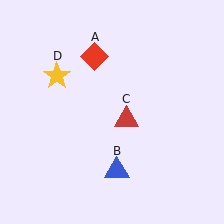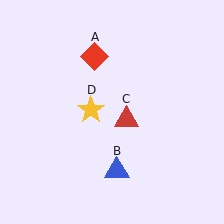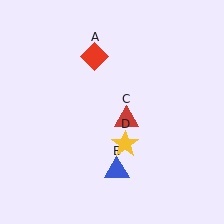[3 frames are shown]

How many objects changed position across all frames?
1 object changed position: yellow star (object D).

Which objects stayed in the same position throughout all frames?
Red diamond (object A) and blue triangle (object B) and red triangle (object C) remained stationary.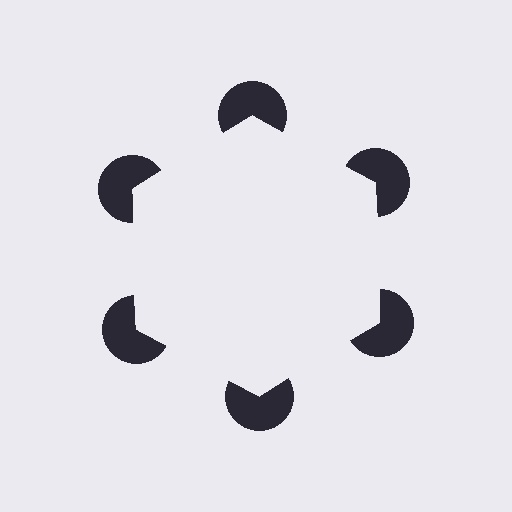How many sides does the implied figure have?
6 sides.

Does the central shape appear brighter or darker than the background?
It typically appears slightly brighter than the background, even though no actual brightness change is drawn.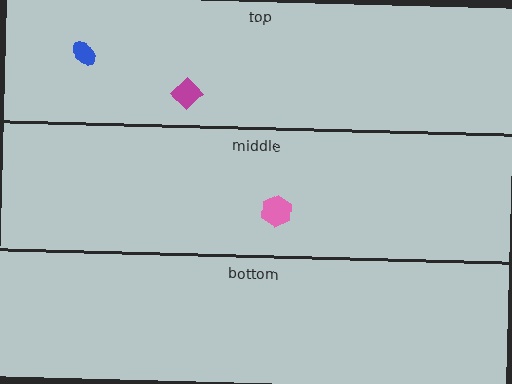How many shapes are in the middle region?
1.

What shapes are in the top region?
The blue ellipse, the magenta diamond.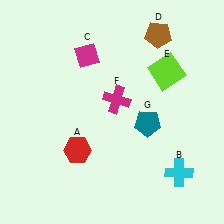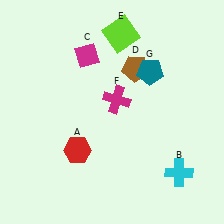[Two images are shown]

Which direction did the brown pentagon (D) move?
The brown pentagon (D) moved down.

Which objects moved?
The objects that moved are: the brown pentagon (D), the lime square (E), the teal pentagon (G).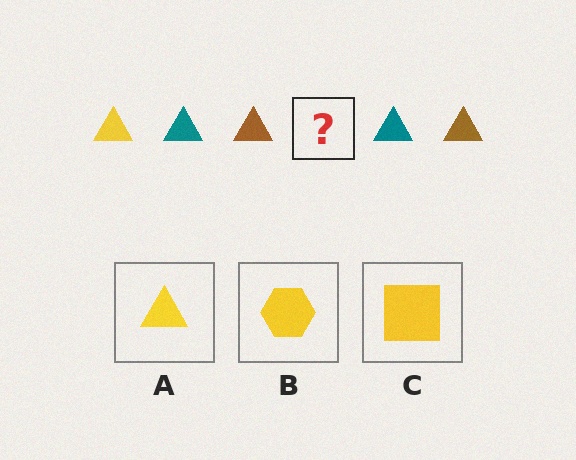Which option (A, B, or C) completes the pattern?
A.